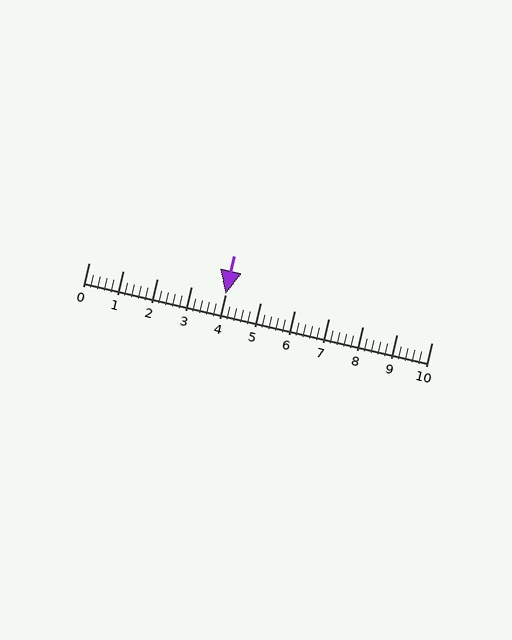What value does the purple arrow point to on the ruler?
The purple arrow points to approximately 4.0.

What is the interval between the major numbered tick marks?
The major tick marks are spaced 1 units apart.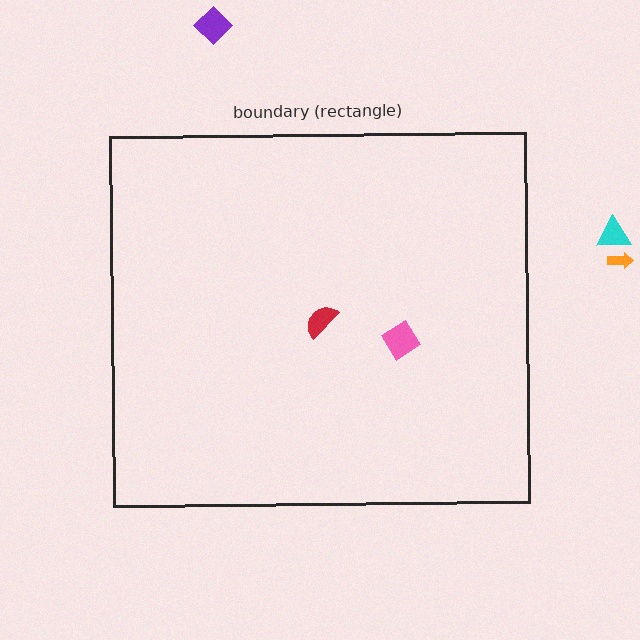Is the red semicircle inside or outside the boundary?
Inside.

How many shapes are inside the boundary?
2 inside, 3 outside.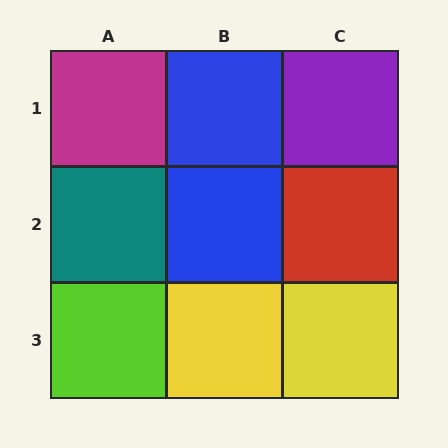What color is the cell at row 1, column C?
Purple.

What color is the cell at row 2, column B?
Blue.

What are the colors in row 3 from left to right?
Lime, yellow, yellow.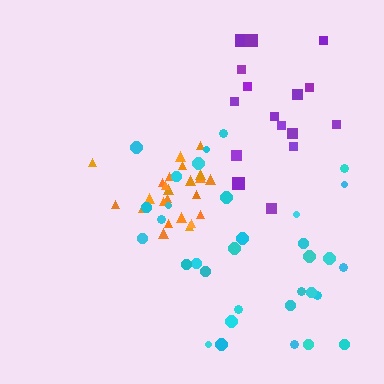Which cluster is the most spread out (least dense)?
Purple.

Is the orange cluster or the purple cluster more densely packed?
Orange.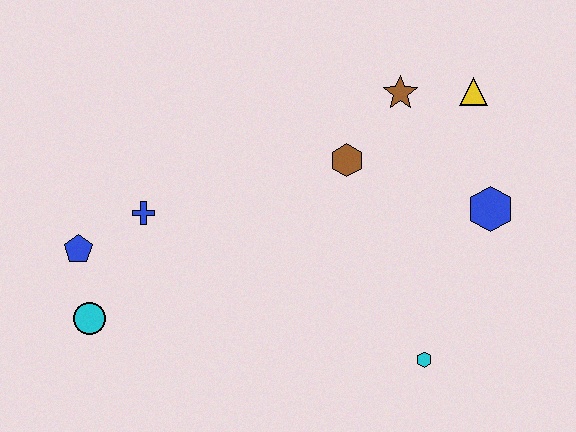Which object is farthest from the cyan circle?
The yellow triangle is farthest from the cyan circle.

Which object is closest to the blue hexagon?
The yellow triangle is closest to the blue hexagon.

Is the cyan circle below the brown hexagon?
Yes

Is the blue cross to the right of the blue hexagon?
No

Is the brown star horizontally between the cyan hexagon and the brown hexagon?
Yes